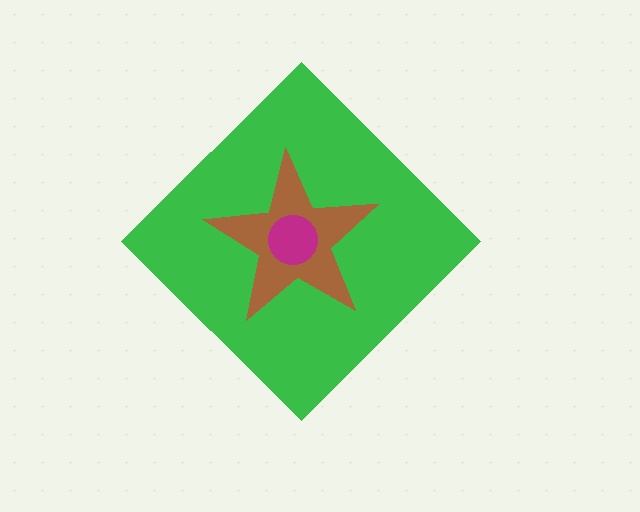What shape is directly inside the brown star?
The magenta circle.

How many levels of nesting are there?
3.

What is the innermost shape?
The magenta circle.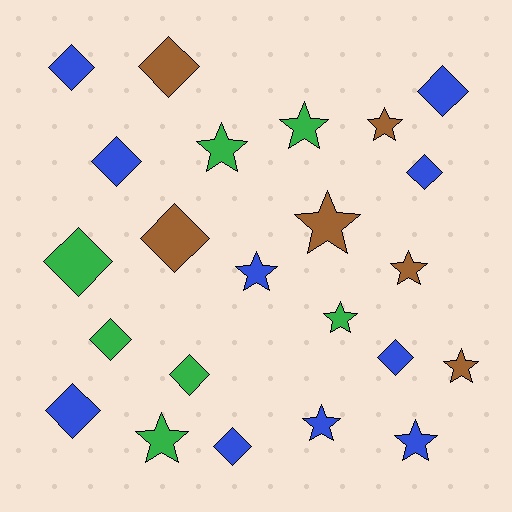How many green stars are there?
There are 4 green stars.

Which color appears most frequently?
Blue, with 10 objects.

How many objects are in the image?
There are 23 objects.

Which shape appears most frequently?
Diamond, with 12 objects.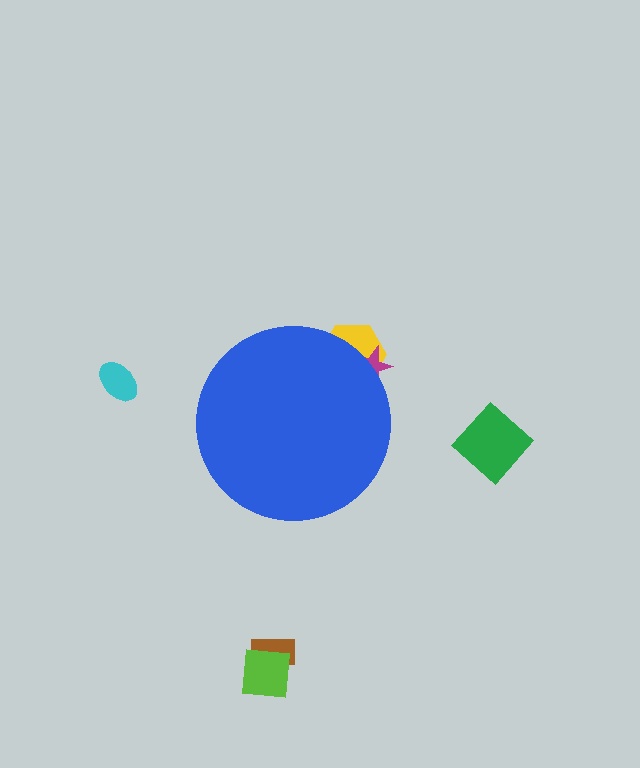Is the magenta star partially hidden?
Yes, the magenta star is partially hidden behind the blue circle.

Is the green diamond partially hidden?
No, the green diamond is fully visible.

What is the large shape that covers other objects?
A blue circle.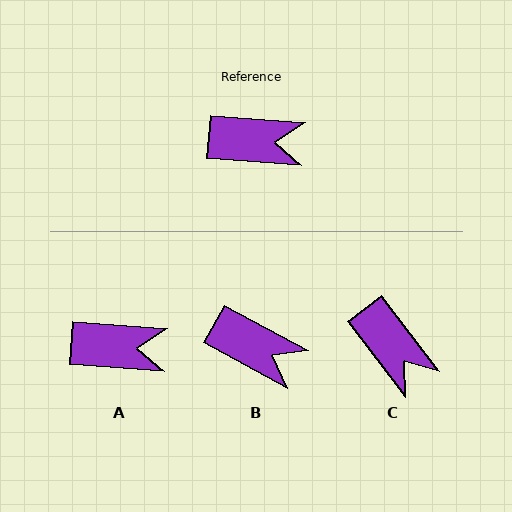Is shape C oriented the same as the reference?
No, it is off by about 48 degrees.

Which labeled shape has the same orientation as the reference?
A.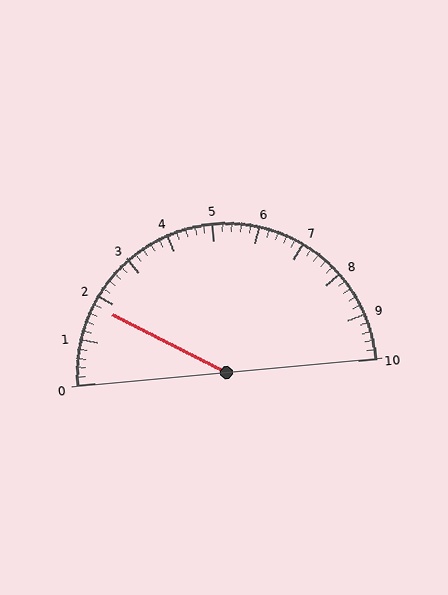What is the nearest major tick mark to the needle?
The nearest major tick mark is 2.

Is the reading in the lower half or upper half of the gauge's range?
The reading is in the lower half of the range (0 to 10).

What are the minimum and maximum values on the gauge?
The gauge ranges from 0 to 10.